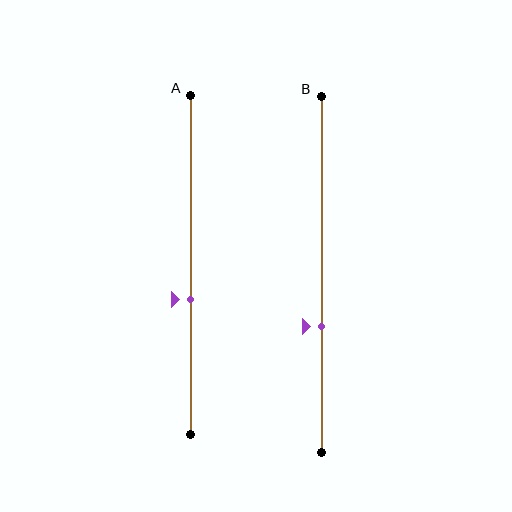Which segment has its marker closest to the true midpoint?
Segment A has its marker closest to the true midpoint.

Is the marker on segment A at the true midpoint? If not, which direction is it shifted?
No, the marker on segment A is shifted downward by about 10% of the segment length.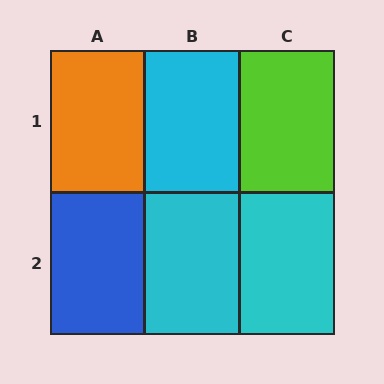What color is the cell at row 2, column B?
Cyan.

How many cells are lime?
1 cell is lime.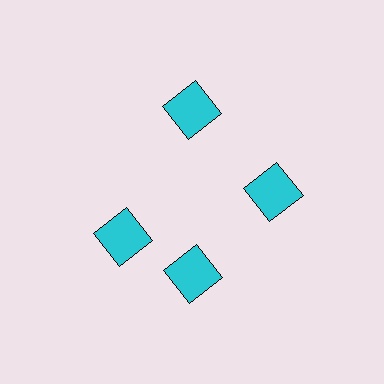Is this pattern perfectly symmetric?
No. The 4 cyan squares are arranged in a ring, but one element near the 9 o'clock position is rotated out of alignment along the ring, breaking the 4-fold rotational symmetry.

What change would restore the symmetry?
The symmetry would be restored by rotating it back into even spacing with its neighbors so that all 4 squares sit at equal angles and equal distance from the center.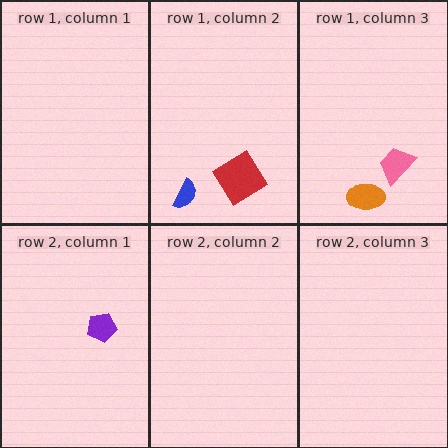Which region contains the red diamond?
The row 1, column 2 region.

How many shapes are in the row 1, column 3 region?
2.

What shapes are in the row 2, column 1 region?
The purple pentagon.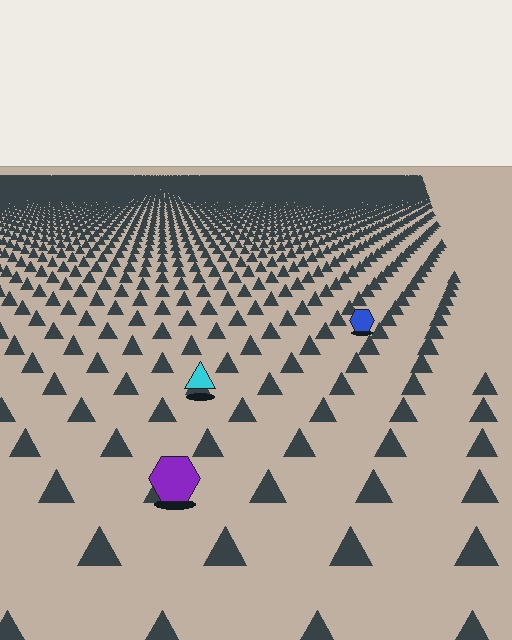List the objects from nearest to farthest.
From nearest to farthest: the purple hexagon, the cyan triangle, the blue hexagon.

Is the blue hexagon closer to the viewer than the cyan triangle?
No. The cyan triangle is closer — you can tell from the texture gradient: the ground texture is coarser near it.